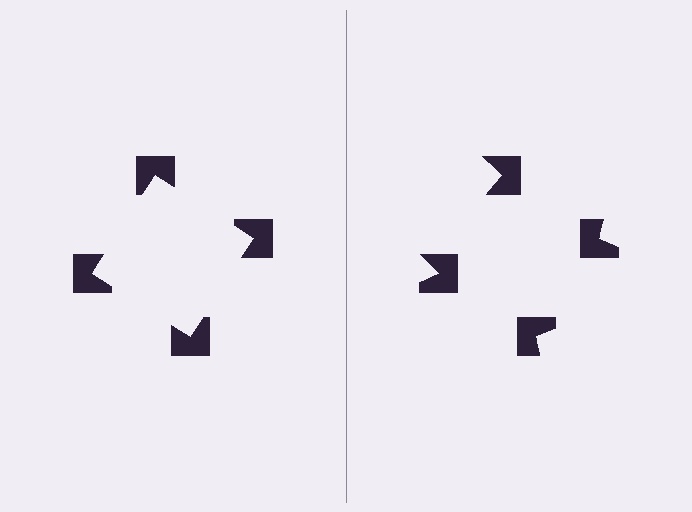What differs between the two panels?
The notched squares are positioned identically on both sides; only the wedge orientations differ. On the left they align to a square; on the right they are misaligned.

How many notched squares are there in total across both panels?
8 — 4 on each side.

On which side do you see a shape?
An illusory square appears on the left side. On the right side the wedge cuts are rotated, so no coherent shape forms.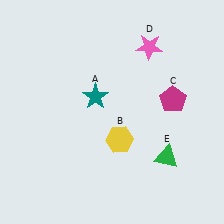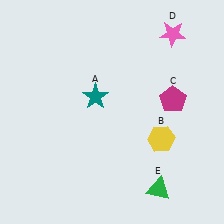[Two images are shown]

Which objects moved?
The objects that moved are: the yellow hexagon (B), the pink star (D), the green triangle (E).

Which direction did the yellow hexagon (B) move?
The yellow hexagon (B) moved right.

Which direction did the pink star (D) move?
The pink star (D) moved right.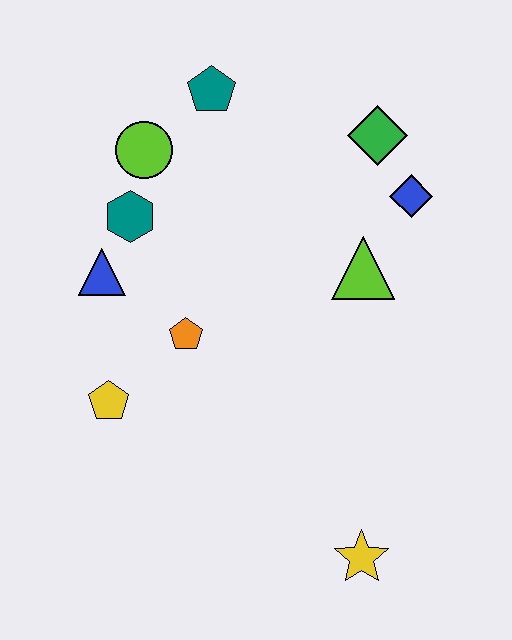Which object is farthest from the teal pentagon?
The yellow star is farthest from the teal pentagon.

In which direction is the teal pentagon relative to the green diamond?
The teal pentagon is to the left of the green diamond.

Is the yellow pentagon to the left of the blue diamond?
Yes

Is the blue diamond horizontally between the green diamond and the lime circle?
No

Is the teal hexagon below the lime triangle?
No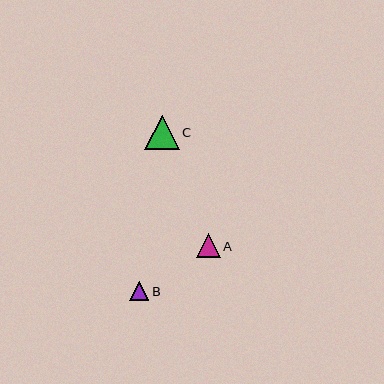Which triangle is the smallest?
Triangle B is the smallest with a size of approximately 20 pixels.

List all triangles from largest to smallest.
From largest to smallest: C, A, B.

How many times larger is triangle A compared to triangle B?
Triangle A is approximately 1.2 times the size of triangle B.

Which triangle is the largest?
Triangle C is the largest with a size of approximately 34 pixels.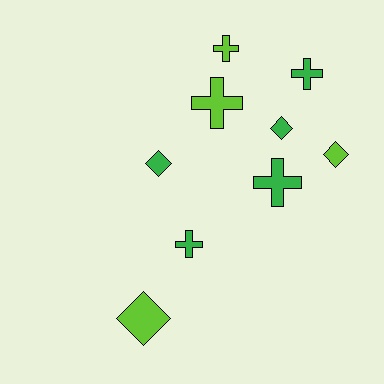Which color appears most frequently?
Green, with 5 objects.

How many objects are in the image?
There are 9 objects.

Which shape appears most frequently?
Cross, with 5 objects.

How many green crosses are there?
There are 3 green crosses.